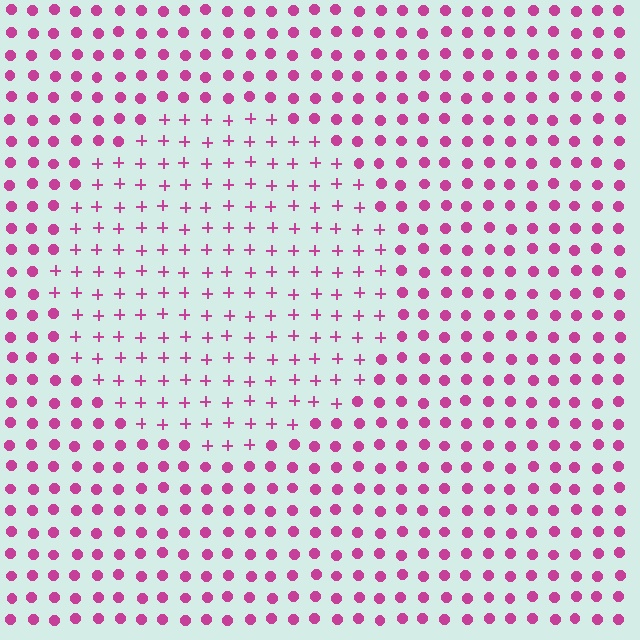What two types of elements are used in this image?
The image uses plus signs inside the circle region and circles outside it.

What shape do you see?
I see a circle.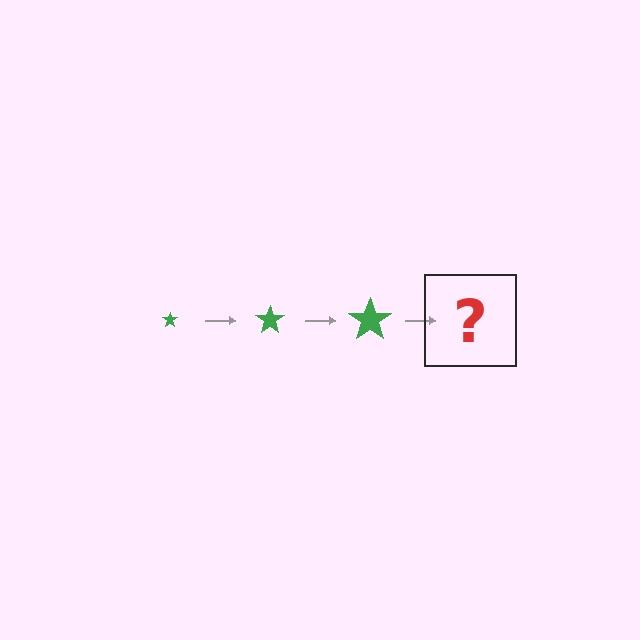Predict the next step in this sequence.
The next step is a green star, larger than the previous one.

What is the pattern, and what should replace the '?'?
The pattern is that the star gets progressively larger each step. The '?' should be a green star, larger than the previous one.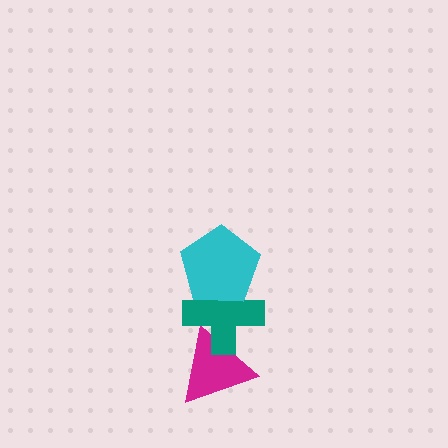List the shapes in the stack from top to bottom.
From top to bottom: the cyan pentagon, the teal cross, the magenta triangle.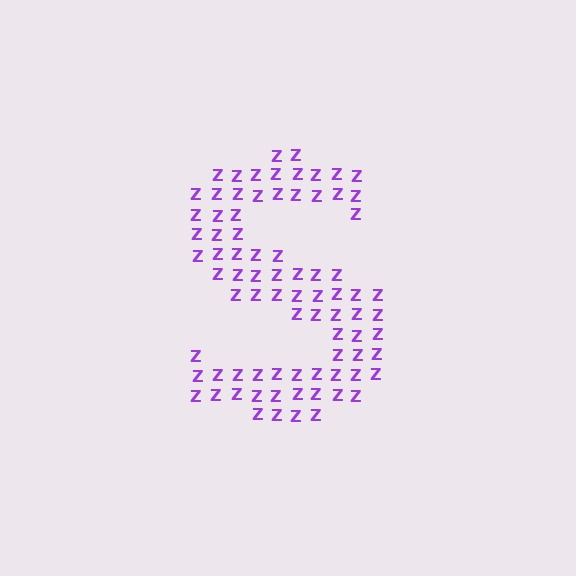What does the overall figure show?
The overall figure shows the letter S.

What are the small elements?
The small elements are letter Z's.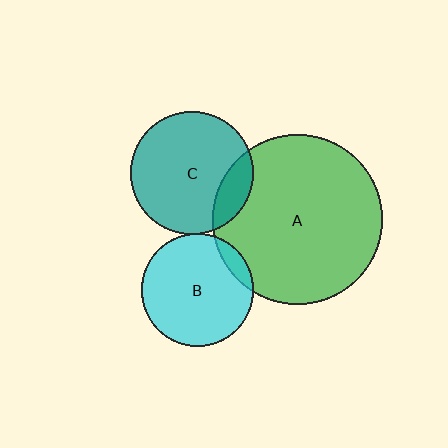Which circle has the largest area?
Circle A (green).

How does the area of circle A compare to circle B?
Approximately 2.3 times.